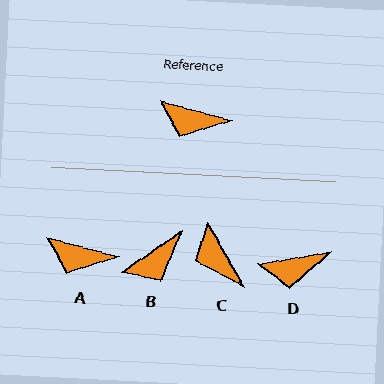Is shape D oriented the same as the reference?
No, it is off by about 24 degrees.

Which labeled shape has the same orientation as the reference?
A.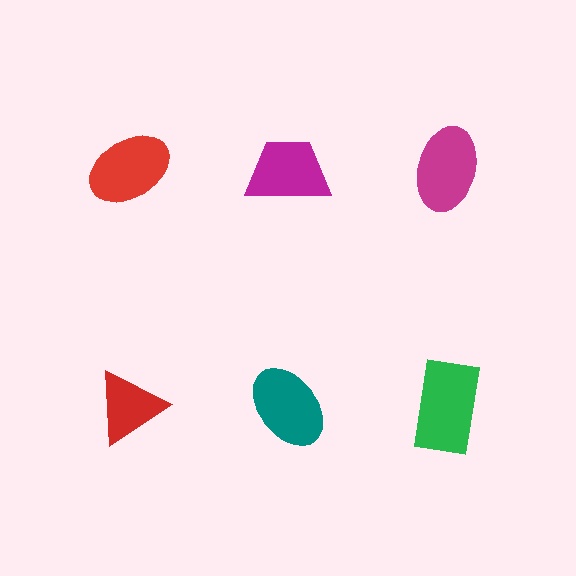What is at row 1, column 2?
A magenta trapezoid.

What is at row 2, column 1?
A red triangle.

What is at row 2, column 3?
A green rectangle.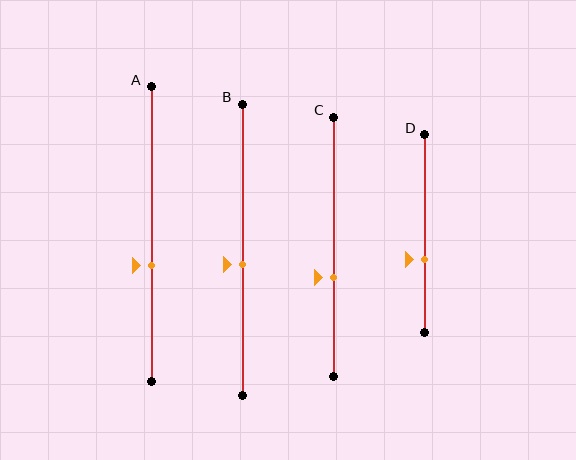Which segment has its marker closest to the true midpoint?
Segment B has its marker closest to the true midpoint.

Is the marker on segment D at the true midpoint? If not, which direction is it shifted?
No, the marker on segment D is shifted downward by about 13% of the segment length.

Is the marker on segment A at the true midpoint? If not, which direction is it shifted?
No, the marker on segment A is shifted downward by about 11% of the segment length.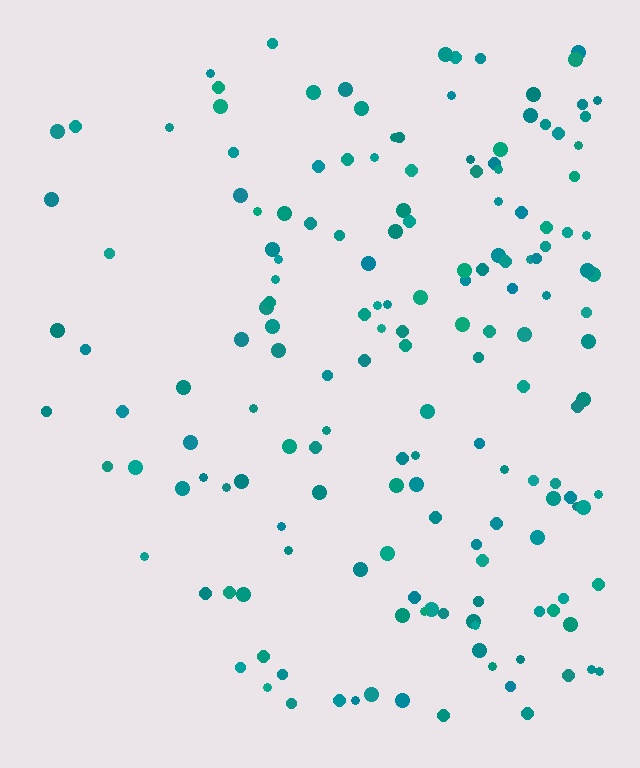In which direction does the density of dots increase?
From left to right, with the right side densest.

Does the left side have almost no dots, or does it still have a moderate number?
Still a moderate number, just noticeably fewer than the right.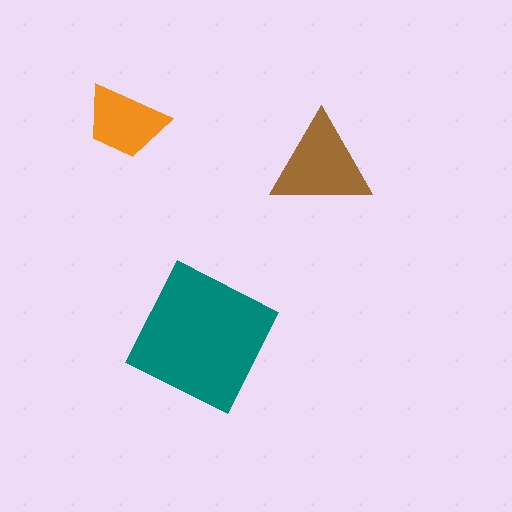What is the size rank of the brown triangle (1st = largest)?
2nd.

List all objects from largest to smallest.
The teal square, the brown triangle, the orange trapezoid.